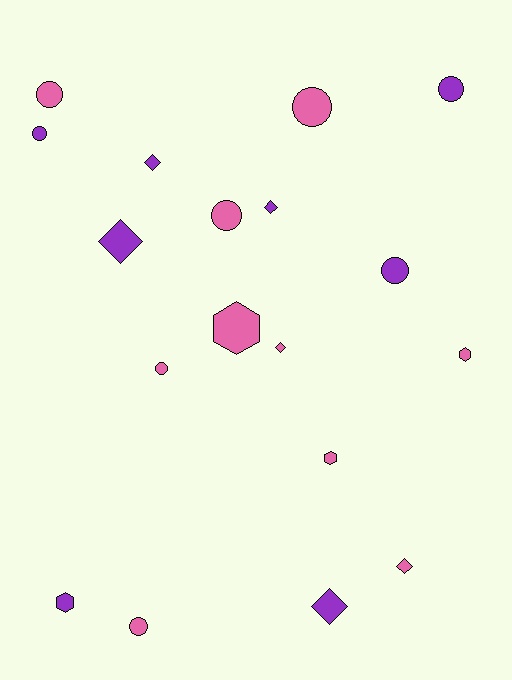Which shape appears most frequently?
Circle, with 8 objects.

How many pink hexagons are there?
There are 3 pink hexagons.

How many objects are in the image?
There are 18 objects.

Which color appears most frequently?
Pink, with 10 objects.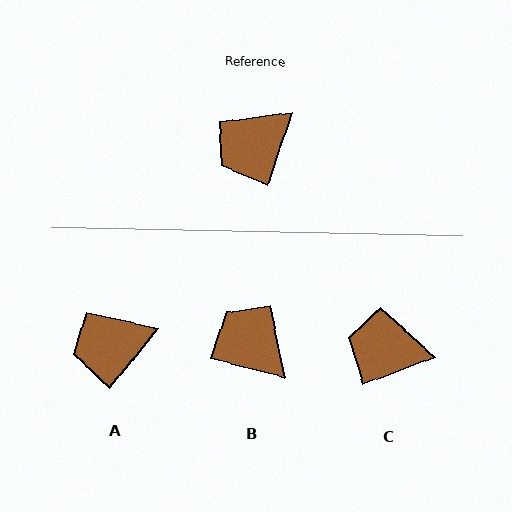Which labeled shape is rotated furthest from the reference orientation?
B, about 87 degrees away.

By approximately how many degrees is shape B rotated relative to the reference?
Approximately 87 degrees clockwise.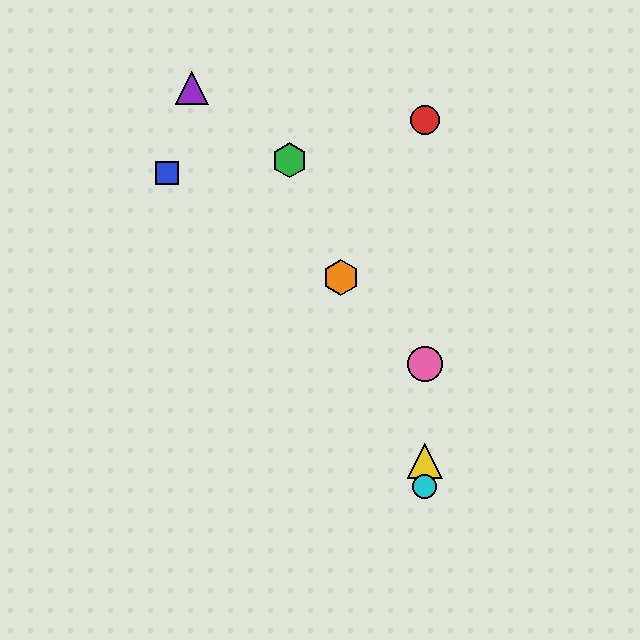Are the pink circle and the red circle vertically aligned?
Yes, both are at x≈425.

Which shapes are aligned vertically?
The red circle, the yellow triangle, the cyan circle, the pink circle are aligned vertically.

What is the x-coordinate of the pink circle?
The pink circle is at x≈425.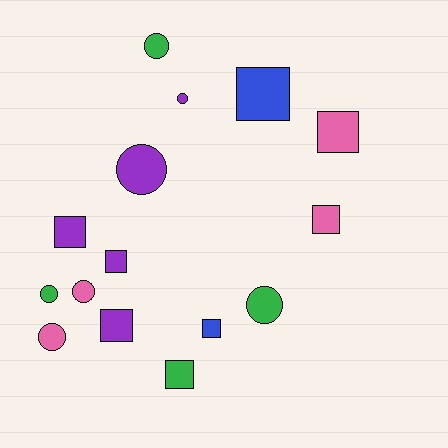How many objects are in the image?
There are 15 objects.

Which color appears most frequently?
Purple, with 5 objects.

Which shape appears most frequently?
Square, with 8 objects.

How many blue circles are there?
There are no blue circles.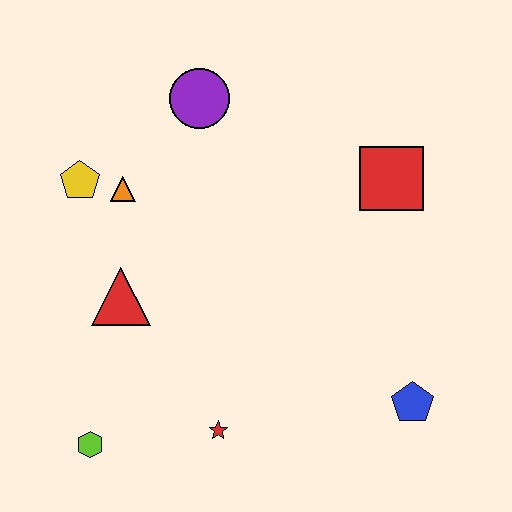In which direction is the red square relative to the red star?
The red square is above the red star.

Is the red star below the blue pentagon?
Yes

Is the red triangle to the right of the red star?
No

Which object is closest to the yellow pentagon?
The orange triangle is closest to the yellow pentagon.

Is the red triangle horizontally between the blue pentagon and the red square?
No